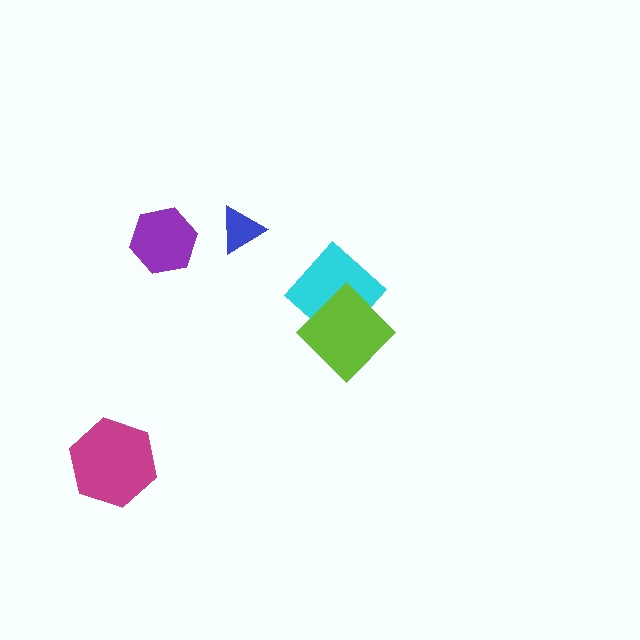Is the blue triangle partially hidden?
No, no other shape covers it.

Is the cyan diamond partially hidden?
Yes, it is partially covered by another shape.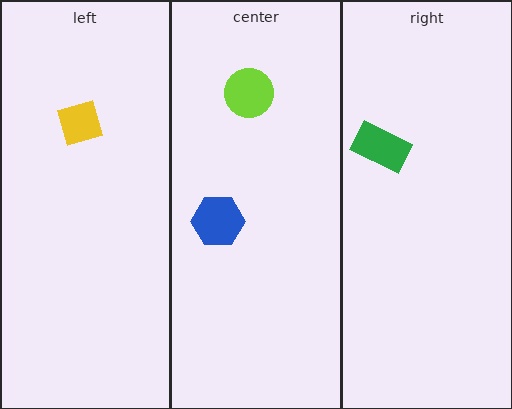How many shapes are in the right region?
1.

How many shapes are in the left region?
1.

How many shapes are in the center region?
2.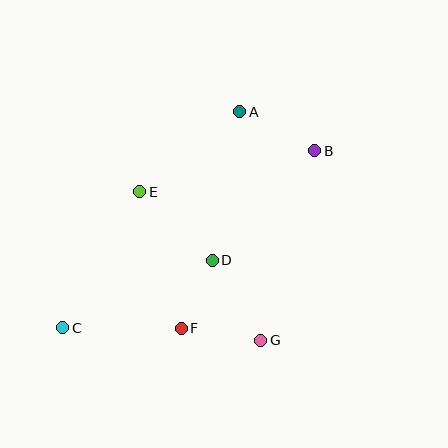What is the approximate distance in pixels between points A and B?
The distance between A and B is approximately 84 pixels.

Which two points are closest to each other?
Points D and F are closest to each other.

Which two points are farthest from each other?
Points B and C are farthest from each other.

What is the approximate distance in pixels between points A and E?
The distance between A and E is approximately 128 pixels.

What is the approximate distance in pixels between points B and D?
The distance between B and D is approximately 150 pixels.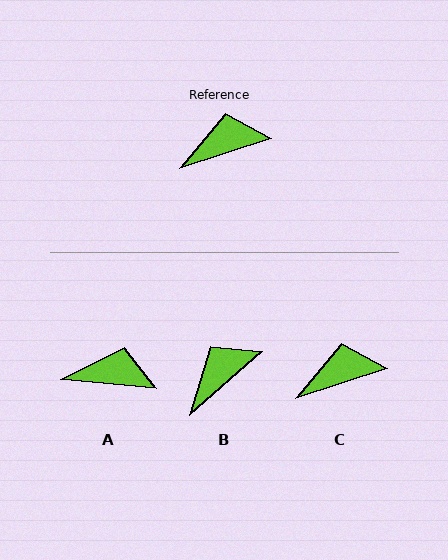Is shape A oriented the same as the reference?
No, it is off by about 24 degrees.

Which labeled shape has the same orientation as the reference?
C.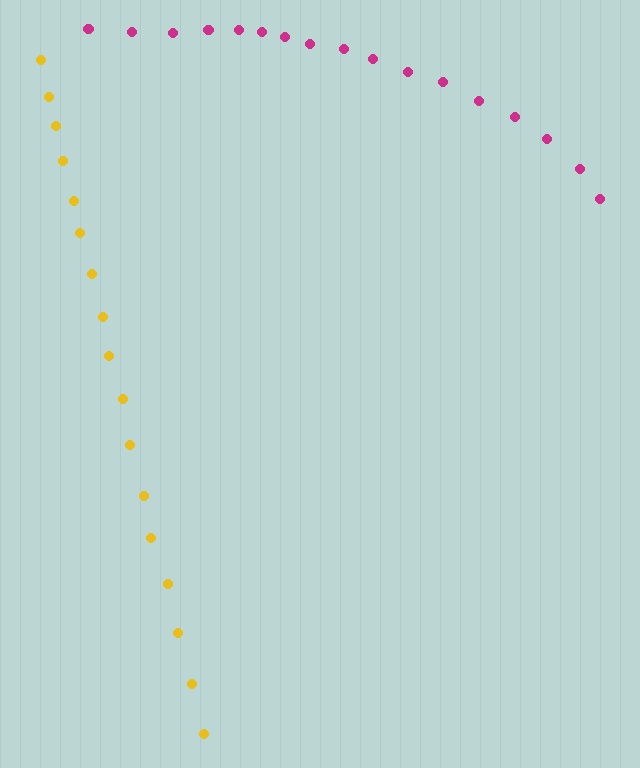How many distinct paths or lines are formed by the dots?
There are 2 distinct paths.